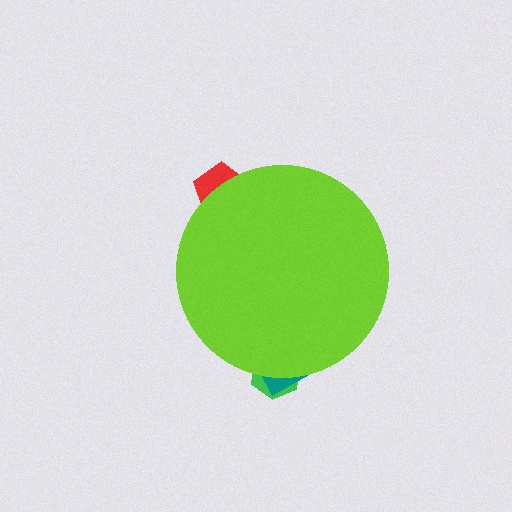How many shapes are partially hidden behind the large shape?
3 shapes are partially hidden.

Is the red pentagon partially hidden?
Yes, the red pentagon is partially hidden behind the lime circle.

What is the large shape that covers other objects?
A lime circle.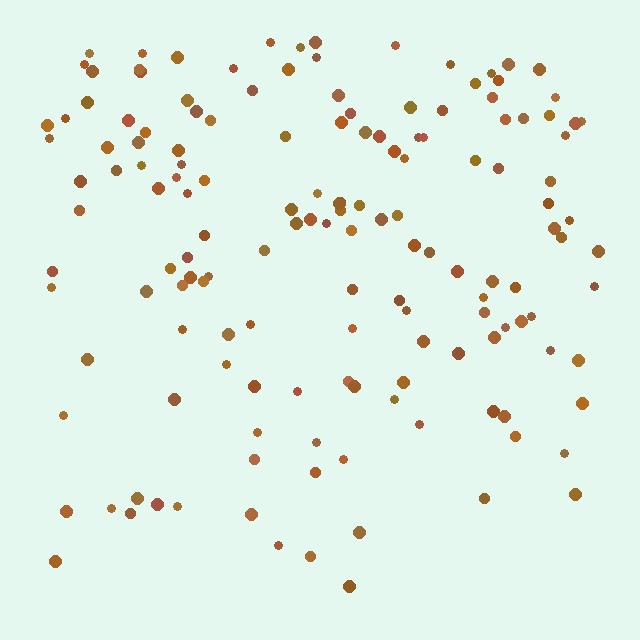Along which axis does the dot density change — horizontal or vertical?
Vertical.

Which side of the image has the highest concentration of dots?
The top.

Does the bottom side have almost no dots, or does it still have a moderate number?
Still a moderate number, just noticeably fewer than the top.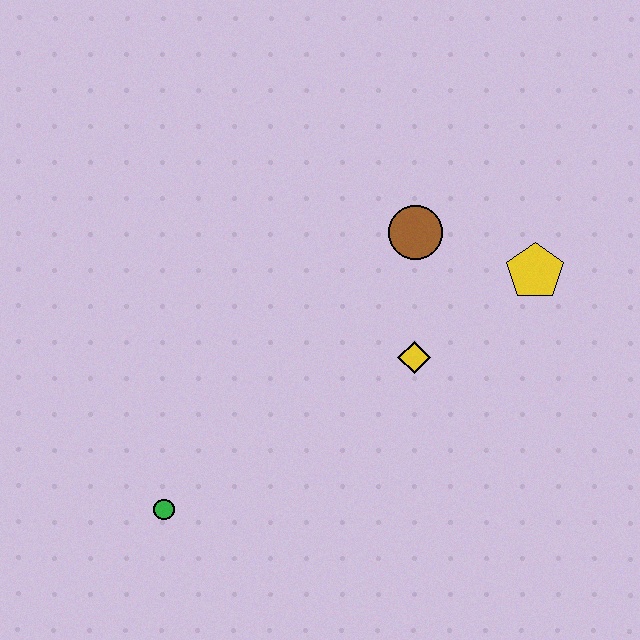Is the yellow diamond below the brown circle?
Yes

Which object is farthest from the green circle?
The yellow pentagon is farthest from the green circle.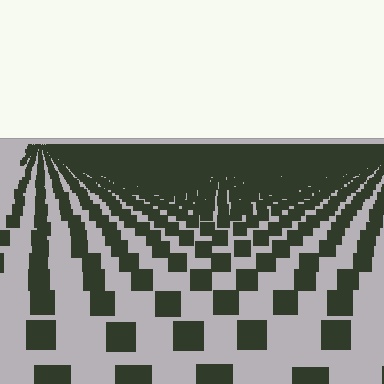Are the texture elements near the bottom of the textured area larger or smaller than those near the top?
Larger. Near the bottom, elements are closer to the viewer and appear at a bigger on-screen size.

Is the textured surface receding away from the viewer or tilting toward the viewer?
The surface is receding away from the viewer. Texture elements get smaller and denser toward the top.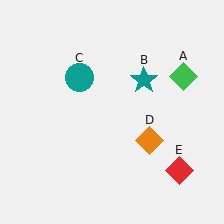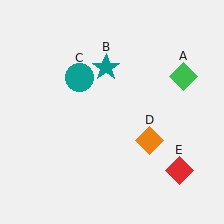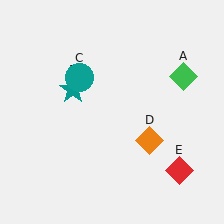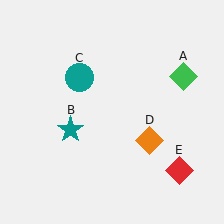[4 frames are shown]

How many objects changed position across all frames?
1 object changed position: teal star (object B).